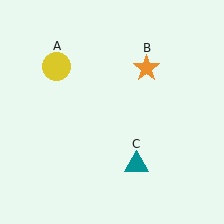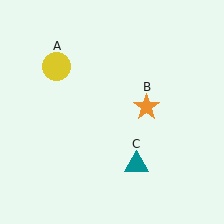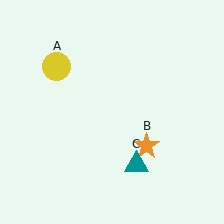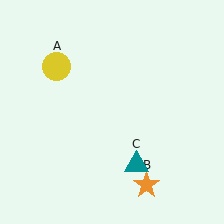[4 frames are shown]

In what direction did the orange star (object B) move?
The orange star (object B) moved down.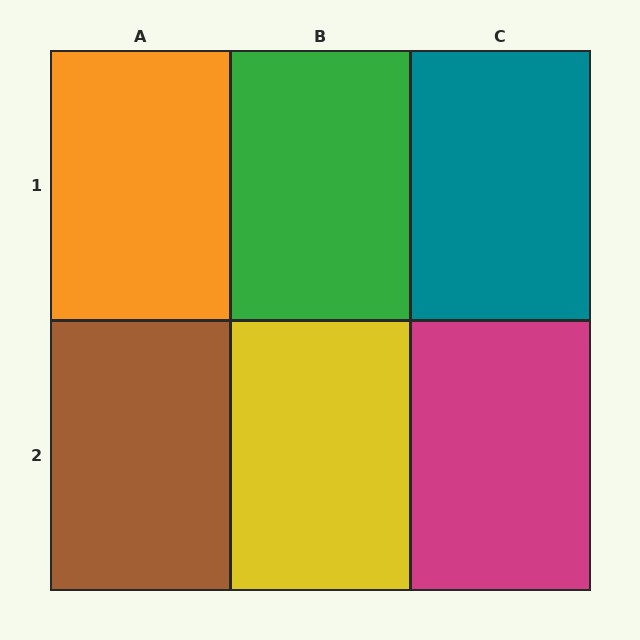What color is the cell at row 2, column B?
Yellow.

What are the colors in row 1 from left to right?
Orange, green, teal.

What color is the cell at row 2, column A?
Brown.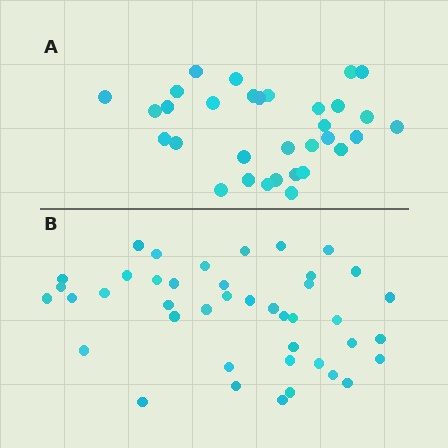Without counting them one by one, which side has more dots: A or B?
Region B (the bottom region) has more dots.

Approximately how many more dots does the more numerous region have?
Region B has roughly 10 or so more dots than region A.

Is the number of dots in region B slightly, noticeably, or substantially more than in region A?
Region B has noticeably more, but not dramatically so. The ratio is roughly 1.3 to 1.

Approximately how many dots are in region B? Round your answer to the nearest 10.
About 40 dots. (The exact count is 42, which rounds to 40.)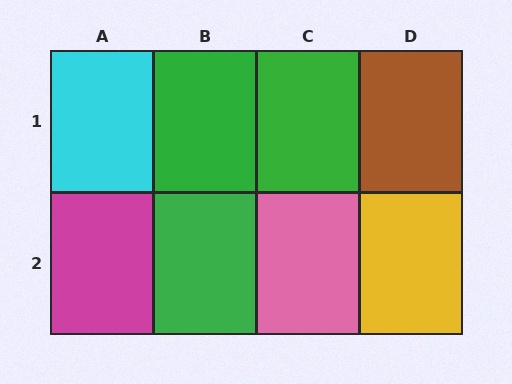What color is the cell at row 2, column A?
Magenta.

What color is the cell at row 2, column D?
Yellow.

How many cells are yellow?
1 cell is yellow.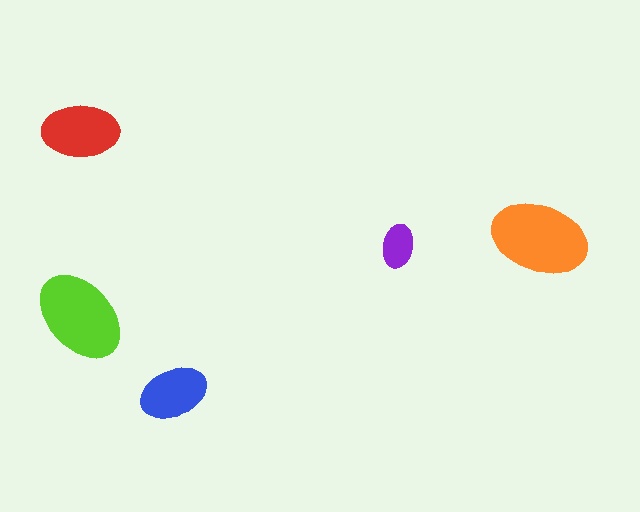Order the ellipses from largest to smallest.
the orange one, the lime one, the red one, the blue one, the purple one.